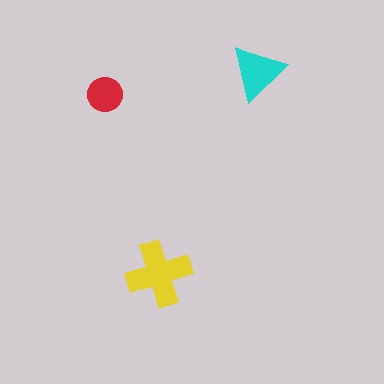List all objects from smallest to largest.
The red circle, the cyan triangle, the yellow cross.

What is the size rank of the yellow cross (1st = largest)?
1st.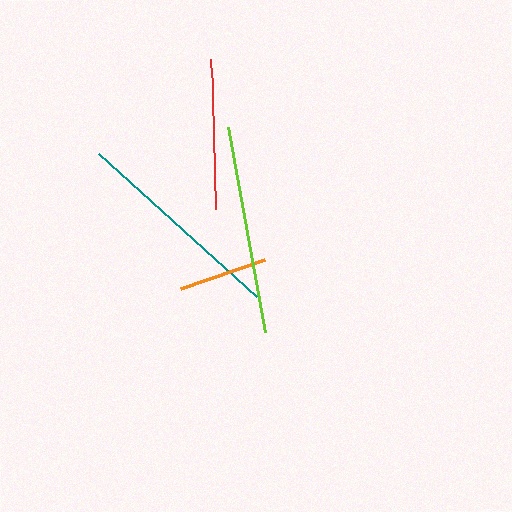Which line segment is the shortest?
The orange line is the shortest at approximately 89 pixels.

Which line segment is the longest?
The teal line is the longest at approximately 213 pixels.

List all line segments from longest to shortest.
From longest to shortest: teal, lime, red, orange.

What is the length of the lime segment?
The lime segment is approximately 209 pixels long.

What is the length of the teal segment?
The teal segment is approximately 213 pixels long.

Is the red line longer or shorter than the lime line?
The lime line is longer than the red line.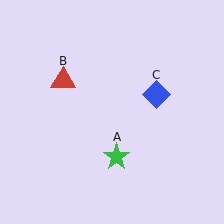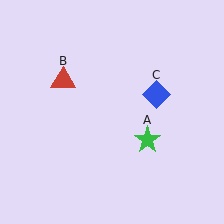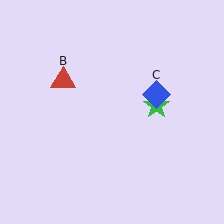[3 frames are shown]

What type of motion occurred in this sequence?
The green star (object A) rotated counterclockwise around the center of the scene.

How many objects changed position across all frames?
1 object changed position: green star (object A).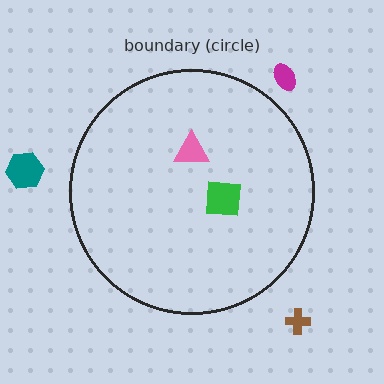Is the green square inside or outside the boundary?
Inside.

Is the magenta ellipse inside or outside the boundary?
Outside.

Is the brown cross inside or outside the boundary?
Outside.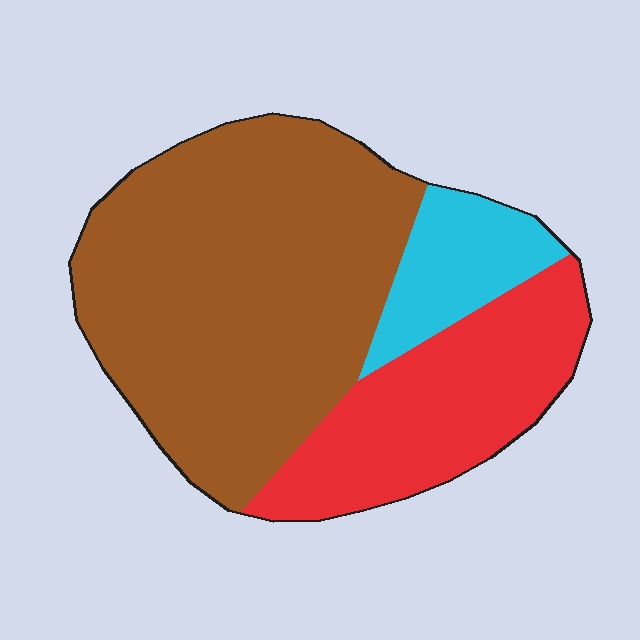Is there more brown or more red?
Brown.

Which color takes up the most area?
Brown, at roughly 60%.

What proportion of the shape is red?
Red takes up between a quarter and a half of the shape.